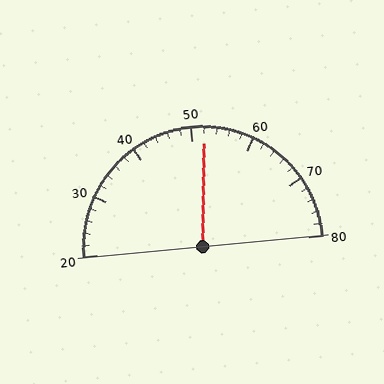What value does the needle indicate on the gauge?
The needle indicates approximately 52.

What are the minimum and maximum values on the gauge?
The gauge ranges from 20 to 80.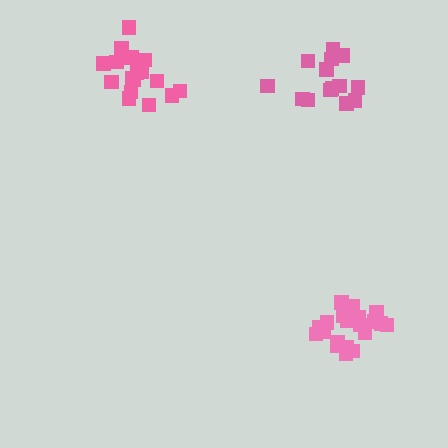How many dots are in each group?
Group 1: 20 dots, Group 2: 18 dots, Group 3: 14 dots (52 total).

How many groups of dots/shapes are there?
There are 3 groups.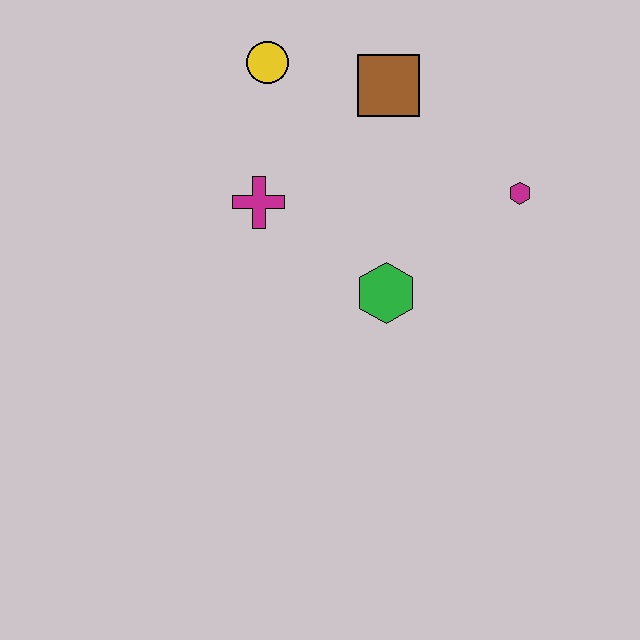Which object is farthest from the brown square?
The green hexagon is farthest from the brown square.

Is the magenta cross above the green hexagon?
Yes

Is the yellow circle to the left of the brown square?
Yes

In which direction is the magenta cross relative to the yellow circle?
The magenta cross is below the yellow circle.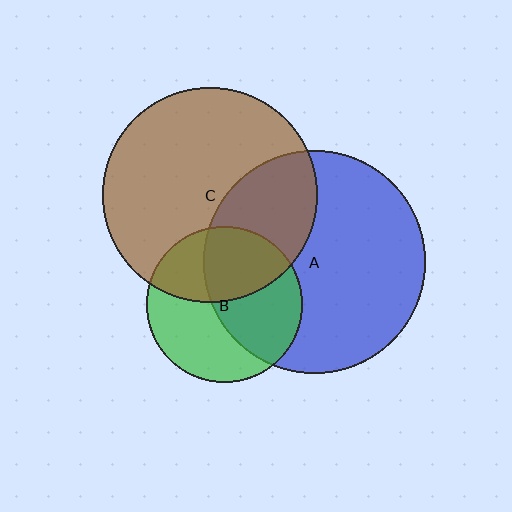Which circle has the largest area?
Circle A (blue).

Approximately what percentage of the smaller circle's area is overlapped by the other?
Approximately 40%.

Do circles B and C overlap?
Yes.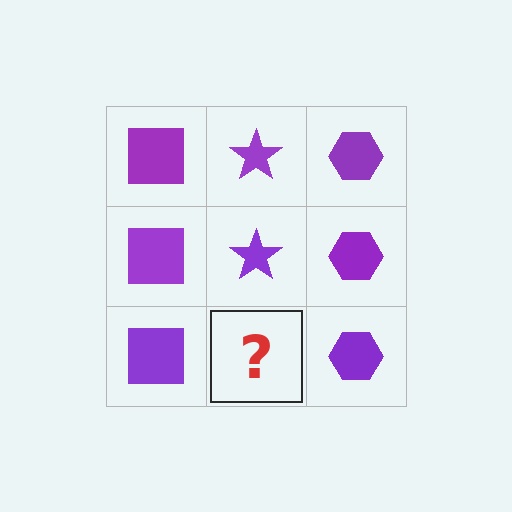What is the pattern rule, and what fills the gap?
The rule is that each column has a consistent shape. The gap should be filled with a purple star.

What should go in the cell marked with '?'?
The missing cell should contain a purple star.